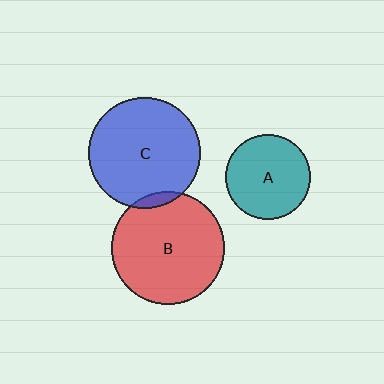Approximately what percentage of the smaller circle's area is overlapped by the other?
Approximately 5%.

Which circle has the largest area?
Circle B (red).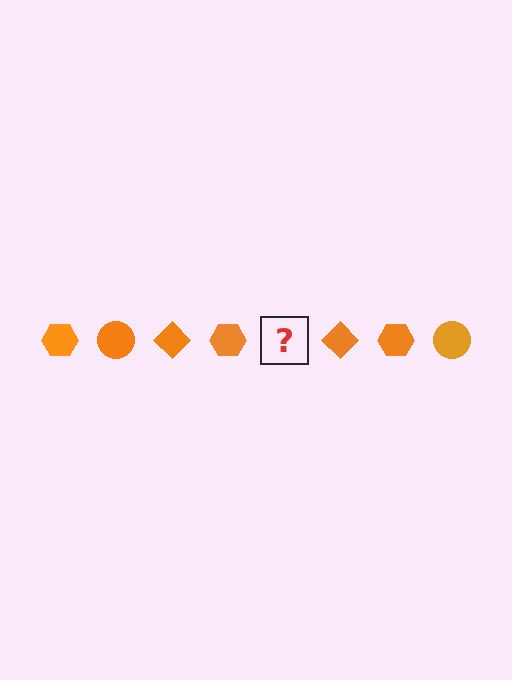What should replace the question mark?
The question mark should be replaced with an orange circle.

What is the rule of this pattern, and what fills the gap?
The rule is that the pattern cycles through hexagon, circle, diamond shapes in orange. The gap should be filled with an orange circle.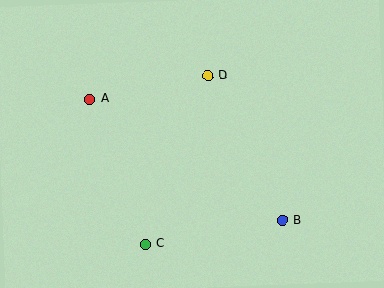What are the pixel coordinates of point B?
Point B is at (282, 220).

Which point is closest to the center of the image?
Point D at (208, 76) is closest to the center.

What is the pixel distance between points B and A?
The distance between B and A is 227 pixels.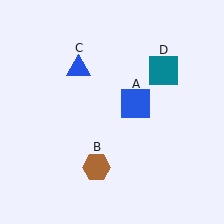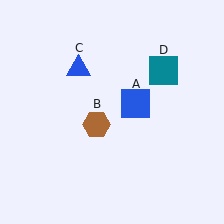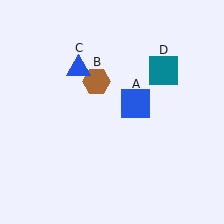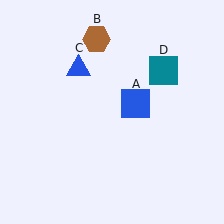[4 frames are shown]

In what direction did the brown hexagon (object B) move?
The brown hexagon (object B) moved up.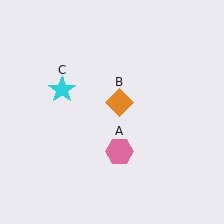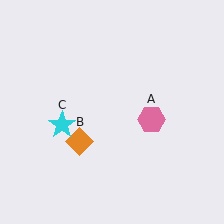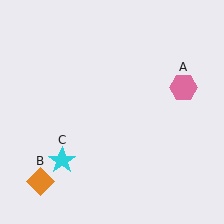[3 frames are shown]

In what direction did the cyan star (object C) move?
The cyan star (object C) moved down.